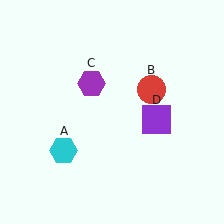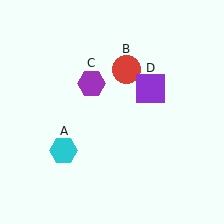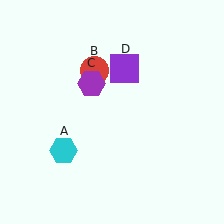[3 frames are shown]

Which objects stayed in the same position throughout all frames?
Cyan hexagon (object A) and purple hexagon (object C) remained stationary.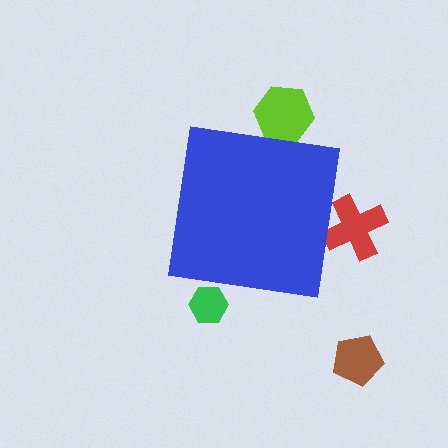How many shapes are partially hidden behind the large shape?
3 shapes are partially hidden.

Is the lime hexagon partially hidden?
Yes, the lime hexagon is partially hidden behind the blue square.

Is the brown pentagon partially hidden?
No, the brown pentagon is fully visible.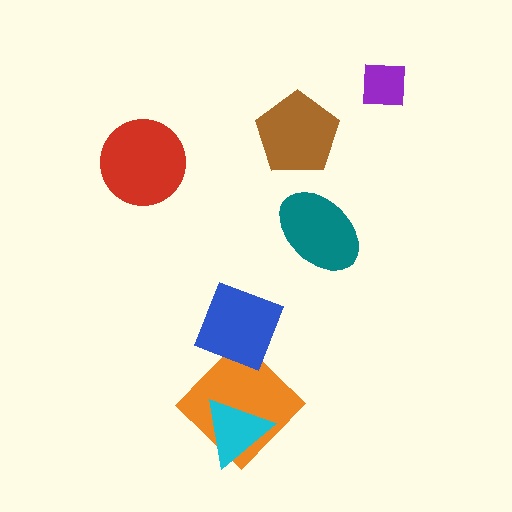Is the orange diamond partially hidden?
Yes, it is partially covered by another shape.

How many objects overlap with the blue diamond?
1 object overlaps with the blue diamond.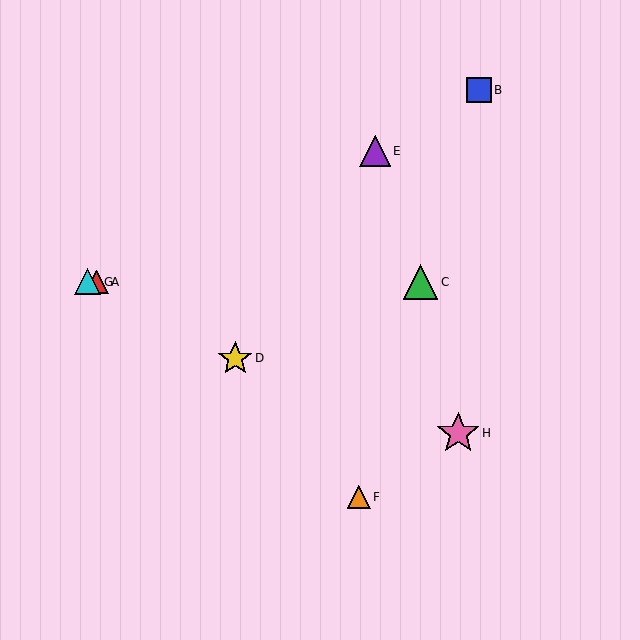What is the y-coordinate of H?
Object H is at y≈433.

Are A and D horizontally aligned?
No, A is at y≈282 and D is at y≈358.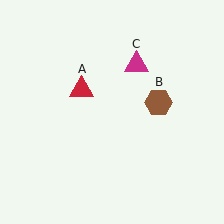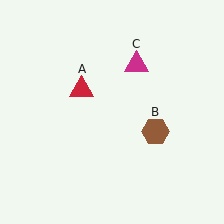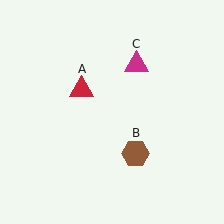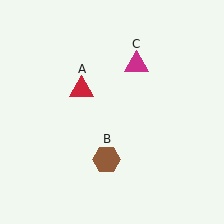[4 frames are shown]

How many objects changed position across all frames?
1 object changed position: brown hexagon (object B).